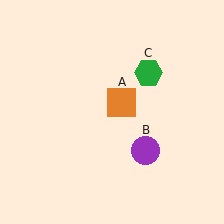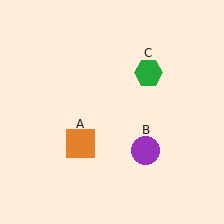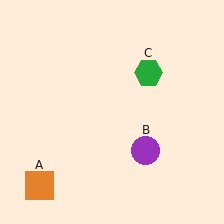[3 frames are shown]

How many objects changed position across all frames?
1 object changed position: orange square (object A).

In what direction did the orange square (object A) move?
The orange square (object A) moved down and to the left.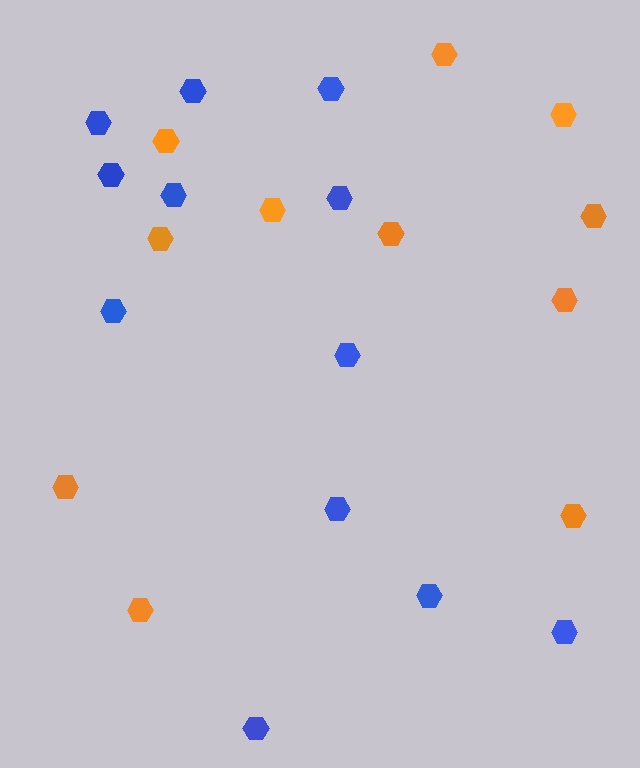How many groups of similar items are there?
There are 2 groups: one group of orange hexagons (11) and one group of blue hexagons (12).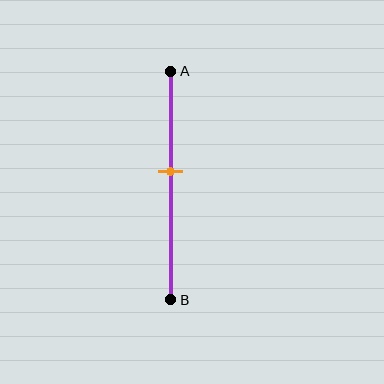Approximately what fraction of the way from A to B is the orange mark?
The orange mark is approximately 45% of the way from A to B.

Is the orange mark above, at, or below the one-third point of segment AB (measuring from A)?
The orange mark is below the one-third point of segment AB.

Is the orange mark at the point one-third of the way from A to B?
No, the mark is at about 45% from A, not at the 33% one-third point.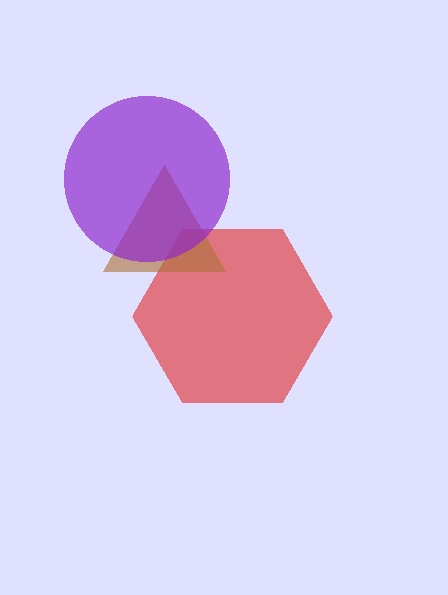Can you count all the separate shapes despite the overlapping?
Yes, there are 3 separate shapes.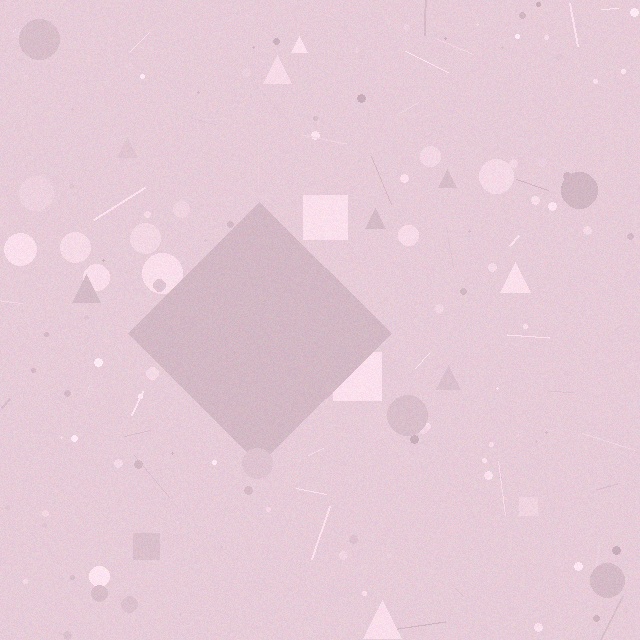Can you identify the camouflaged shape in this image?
The camouflaged shape is a diamond.